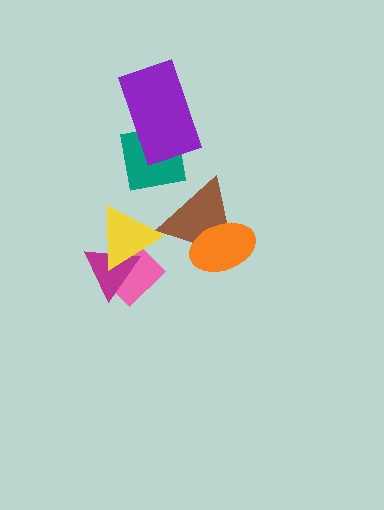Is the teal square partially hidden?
Yes, it is partially covered by another shape.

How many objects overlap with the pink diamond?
2 objects overlap with the pink diamond.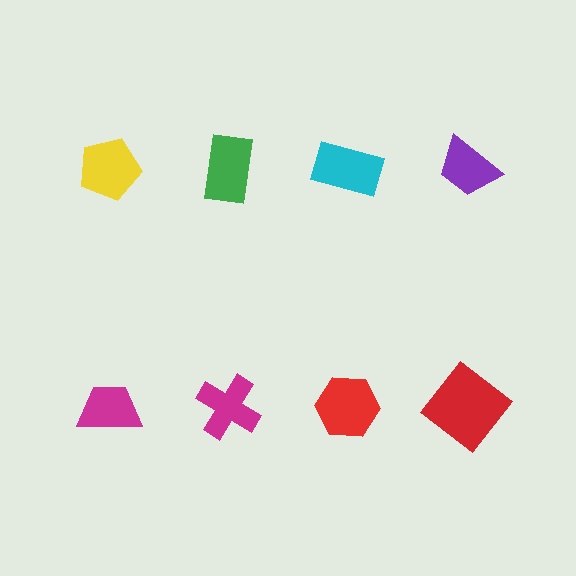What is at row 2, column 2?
A magenta cross.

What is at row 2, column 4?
A red diamond.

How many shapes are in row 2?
4 shapes.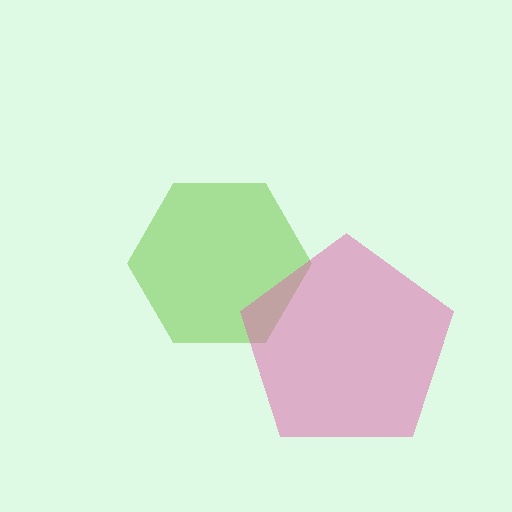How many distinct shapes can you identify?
There are 2 distinct shapes: a lime hexagon, a pink pentagon.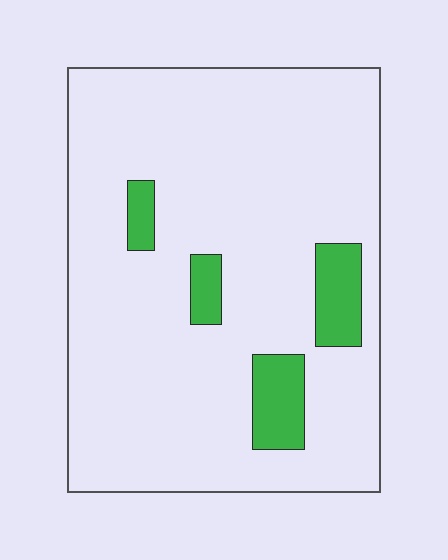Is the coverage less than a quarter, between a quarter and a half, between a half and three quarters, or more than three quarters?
Less than a quarter.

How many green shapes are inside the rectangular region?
4.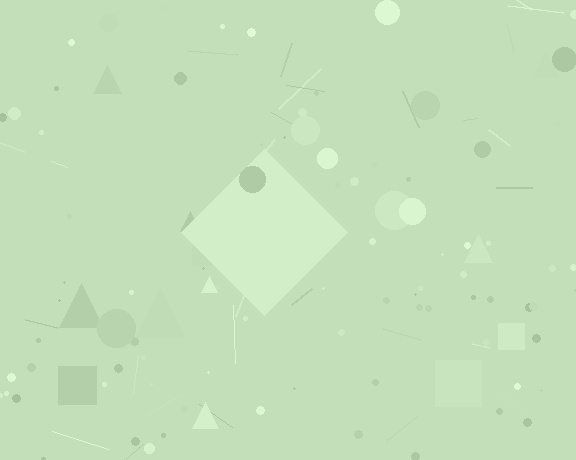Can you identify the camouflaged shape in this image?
The camouflaged shape is a diamond.